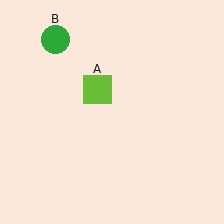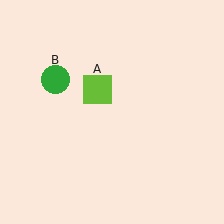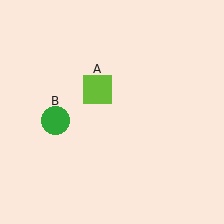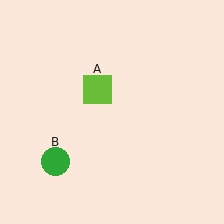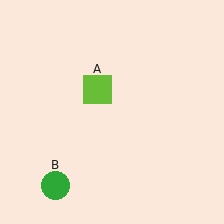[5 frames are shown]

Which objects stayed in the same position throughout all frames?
Lime square (object A) remained stationary.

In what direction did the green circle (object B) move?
The green circle (object B) moved down.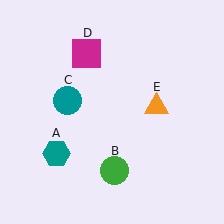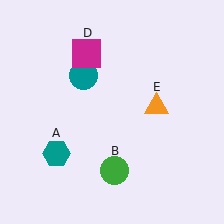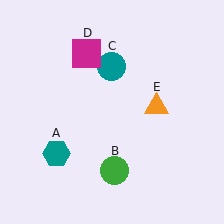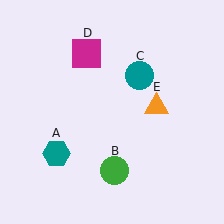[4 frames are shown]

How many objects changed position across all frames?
1 object changed position: teal circle (object C).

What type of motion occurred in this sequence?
The teal circle (object C) rotated clockwise around the center of the scene.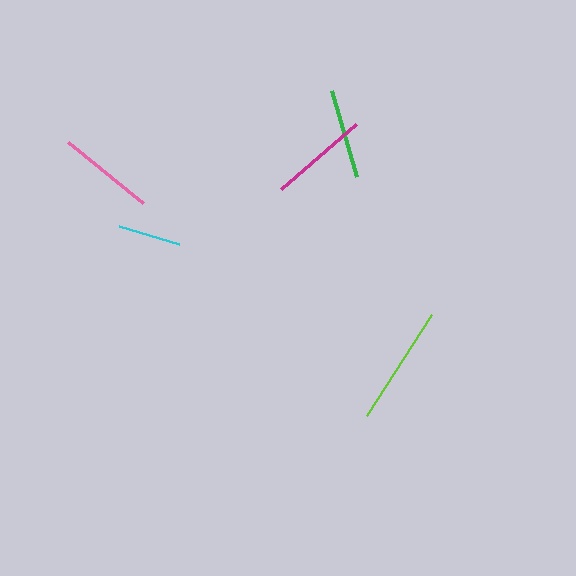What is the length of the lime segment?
The lime segment is approximately 120 pixels long.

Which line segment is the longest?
The lime line is the longest at approximately 120 pixels.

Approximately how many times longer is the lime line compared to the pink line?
The lime line is approximately 1.2 times the length of the pink line.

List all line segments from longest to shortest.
From longest to shortest: lime, magenta, pink, green, cyan.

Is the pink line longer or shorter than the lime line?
The lime line is longer than the pink line.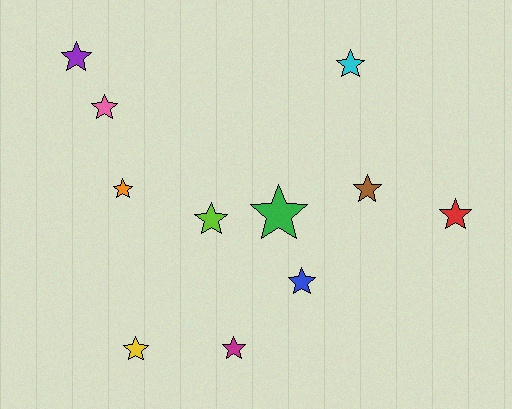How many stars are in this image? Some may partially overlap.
There are 11 stars.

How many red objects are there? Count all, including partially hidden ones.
There is 1 red object.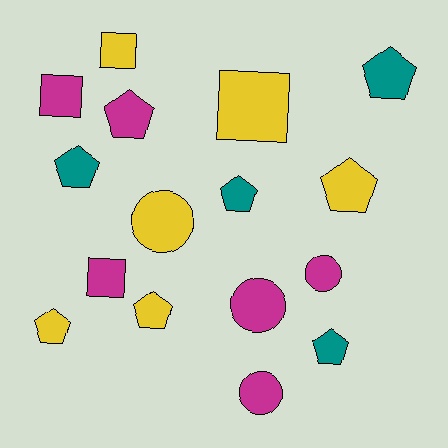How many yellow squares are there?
There are 2 yellow squares.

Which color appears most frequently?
Magenta, with 6 objects.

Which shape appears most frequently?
Pentagon, with 8 objects.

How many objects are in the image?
There are 16 objects.